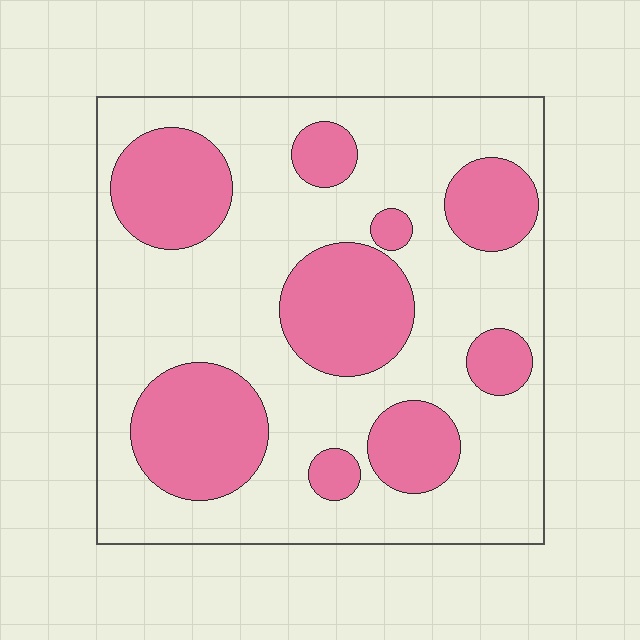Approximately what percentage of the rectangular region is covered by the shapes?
Approximately 35%.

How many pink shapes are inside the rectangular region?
9.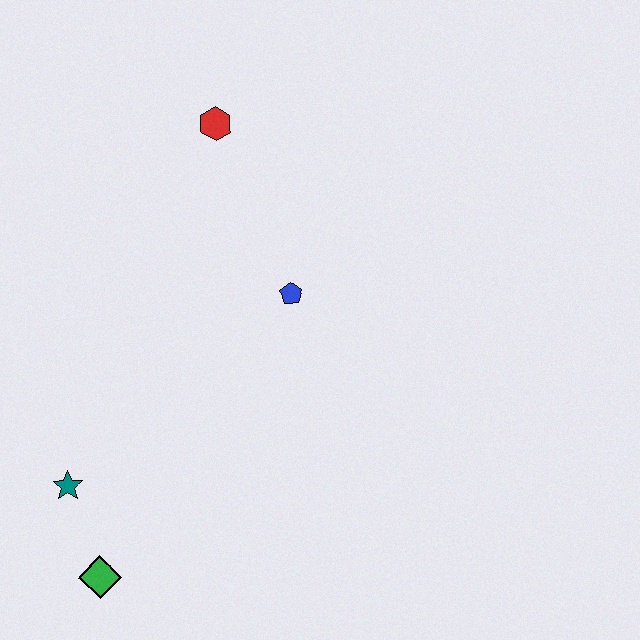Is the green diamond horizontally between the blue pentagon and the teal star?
Yes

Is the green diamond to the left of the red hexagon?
Yes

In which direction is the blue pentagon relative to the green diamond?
The blue pentagon is above the green diamond.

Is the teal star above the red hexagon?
No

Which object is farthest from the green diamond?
The red hexagon is farthest from the green diamond.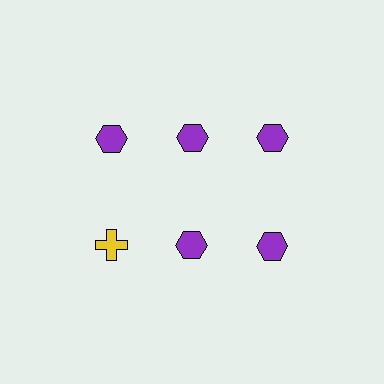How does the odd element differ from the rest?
It differs in both color (yellow instead of purple) and shape (cross instead of hexagon).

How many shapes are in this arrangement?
There are 6 shapes arranged in a grid pattern.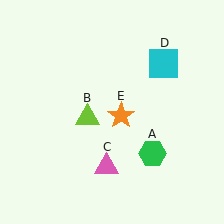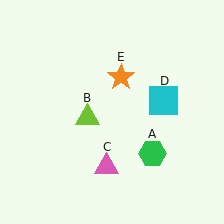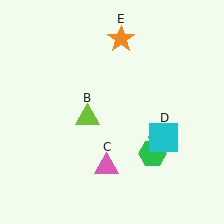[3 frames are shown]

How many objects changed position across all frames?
2 objects changed position: cyan square (object D), orange star (object E).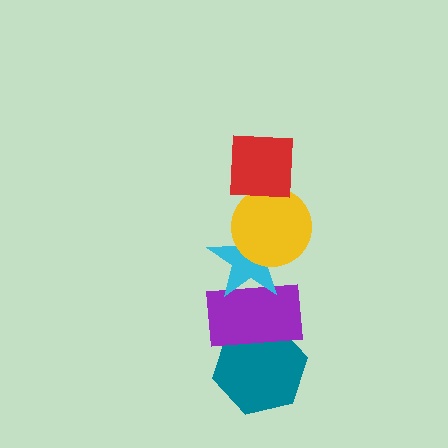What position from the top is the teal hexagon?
The teal hexagon is 5th from the top.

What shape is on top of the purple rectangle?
The cyan star is on top of the purple rectangle.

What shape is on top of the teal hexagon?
The purple rectangle is on top of the teal hexagon.